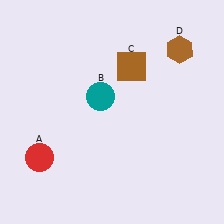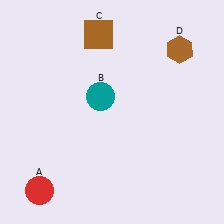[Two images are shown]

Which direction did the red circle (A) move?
The red circle (A) moved down.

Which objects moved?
The objects that moved are: the red circle (A), the brown square (C).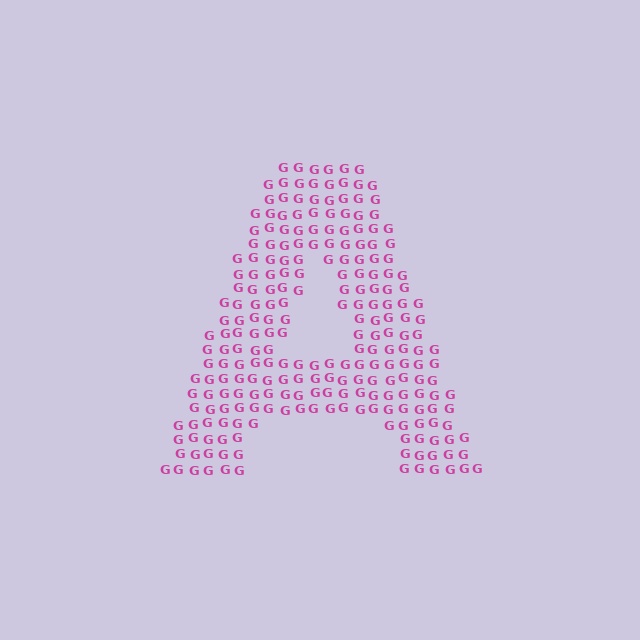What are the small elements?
The small elements are letter G's.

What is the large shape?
The large shape is the letter A.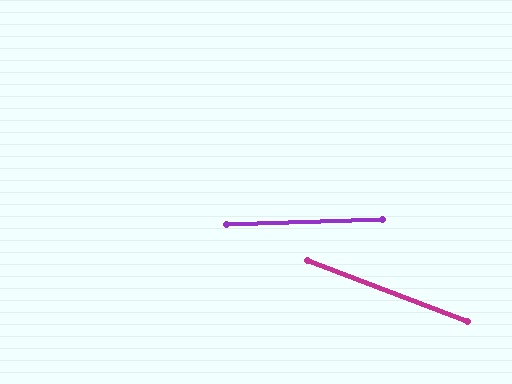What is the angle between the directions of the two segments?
Approximately 23 degrees.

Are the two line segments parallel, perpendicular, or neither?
Neither parallel nor perpendicular — they differ by about 23°.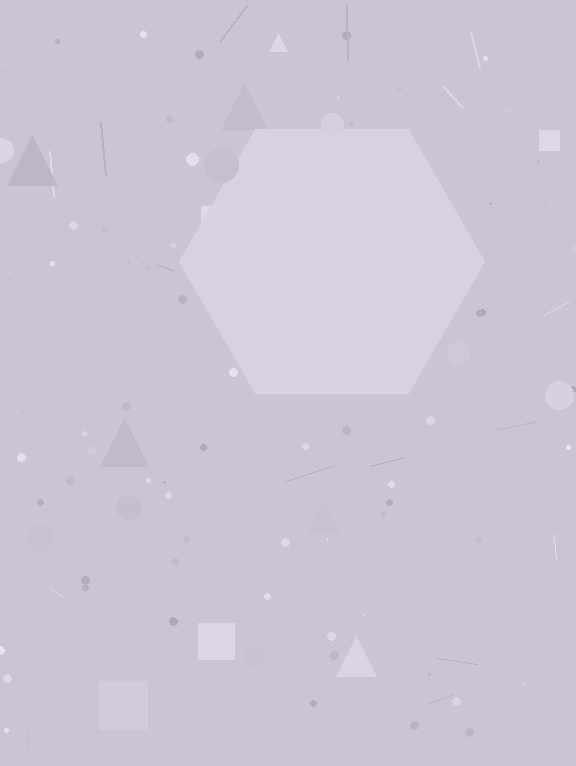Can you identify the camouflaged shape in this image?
The camouflaged shape is a hexagon.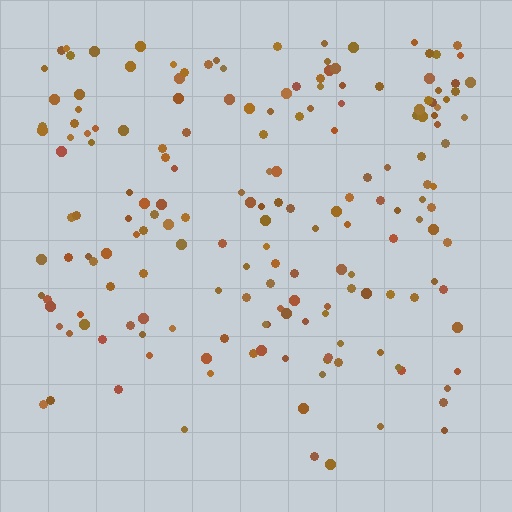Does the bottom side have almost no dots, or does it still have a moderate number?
Still a moderate number, just noticeably fewer than the top.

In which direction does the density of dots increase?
From bottom to top, with the top side densest.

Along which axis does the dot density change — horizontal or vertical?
Vertical.